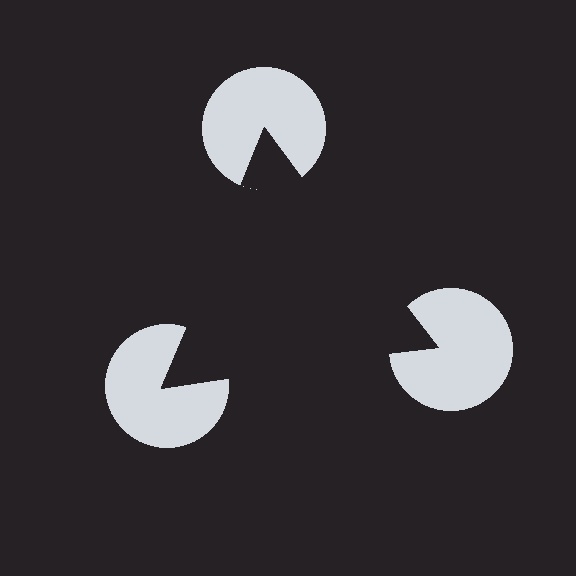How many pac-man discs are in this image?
There are 3 — one at each vertex of the illusory triangle.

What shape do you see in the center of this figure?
An illusory triangle — its edges are inferred from the aligned wedge cuts in the pac-man discs, not physically drawn.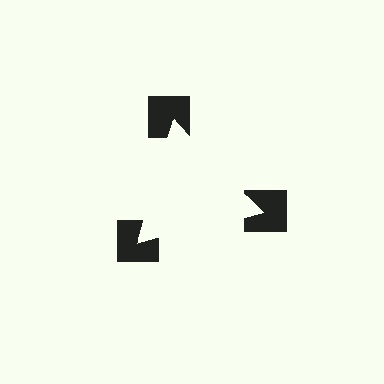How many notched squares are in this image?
There are 3 — one at each vertex of the illusory triangle.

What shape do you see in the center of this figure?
An illusory triangle — its edges are inferred from the aligned wedge cuts in the notched squares, not physically drawn.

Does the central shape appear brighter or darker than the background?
It typically appears slightly brighter than the background, even though no actual brightness change is drawn.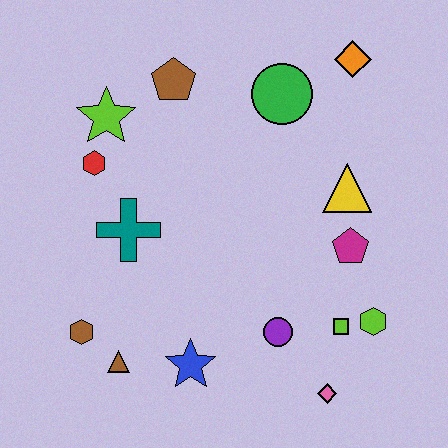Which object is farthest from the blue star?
The orange diamond is farthest from the blue star.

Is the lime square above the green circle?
No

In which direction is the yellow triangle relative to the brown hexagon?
The yellow triangle is to the right of the brown hexagon.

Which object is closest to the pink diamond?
The lime square is closest to the pink diamond.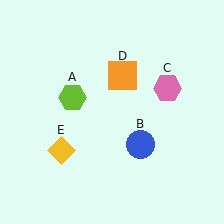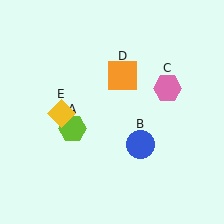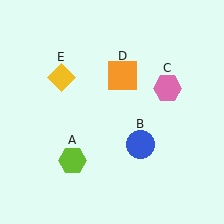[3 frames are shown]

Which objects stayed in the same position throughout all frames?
Blue circle (object B) and pink hexagon (object C) and orange square (object D) remained stationary.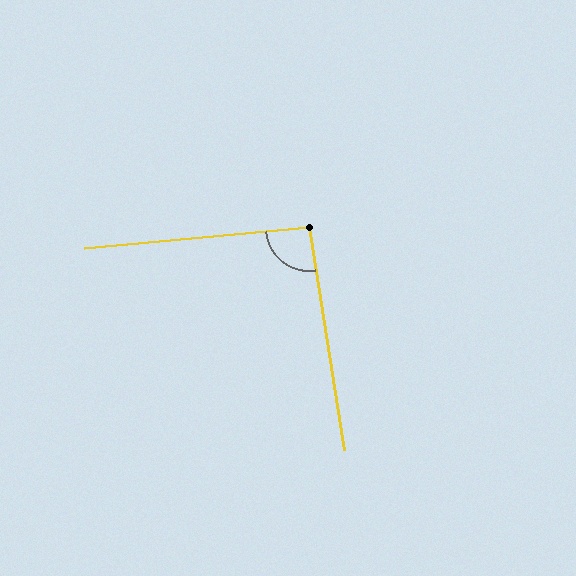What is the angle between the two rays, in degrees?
Approximately 94 degrees.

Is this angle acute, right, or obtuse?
It is approximately a right angle.